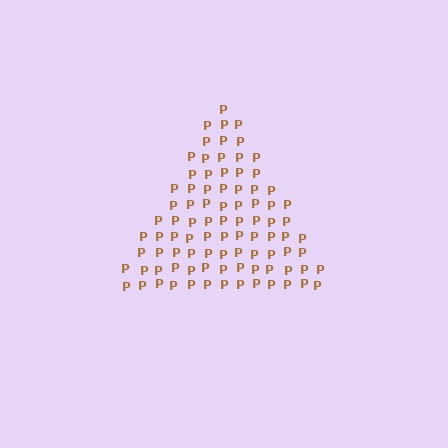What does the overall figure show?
The overall figure shows a triangle.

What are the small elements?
The small elements are letter P's.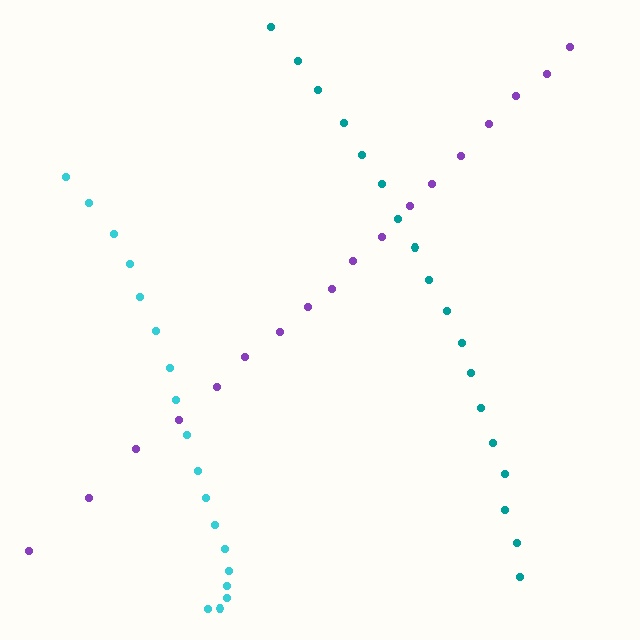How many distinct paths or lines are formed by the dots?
There are 3 distinct paths.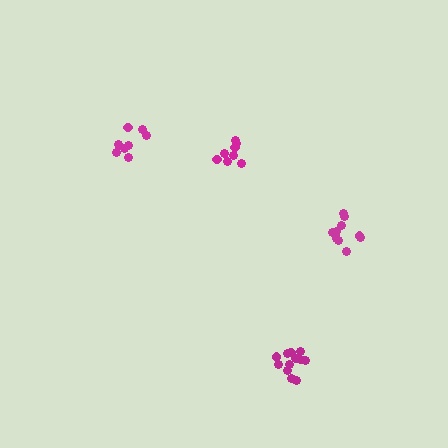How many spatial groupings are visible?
There are 4 spatial groupings.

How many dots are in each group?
Group 1: 8 dots, Group 2: 10 dots, Group 3: 8 dots, Group 4: 13 dots (39 total).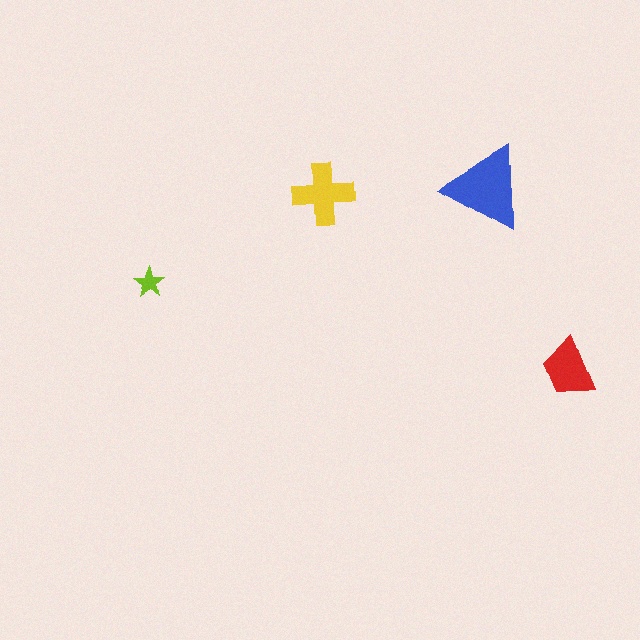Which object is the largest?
The blue triangle.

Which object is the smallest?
The lime star.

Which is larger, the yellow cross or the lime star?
The yellow cross.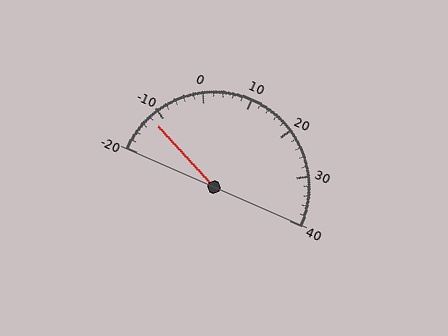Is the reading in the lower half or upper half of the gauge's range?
The reading is in the lower half of the range (-20 to 40).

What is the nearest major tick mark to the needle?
The nearest major tick mark is -10.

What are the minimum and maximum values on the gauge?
The gauge ranges from -20 to 40.